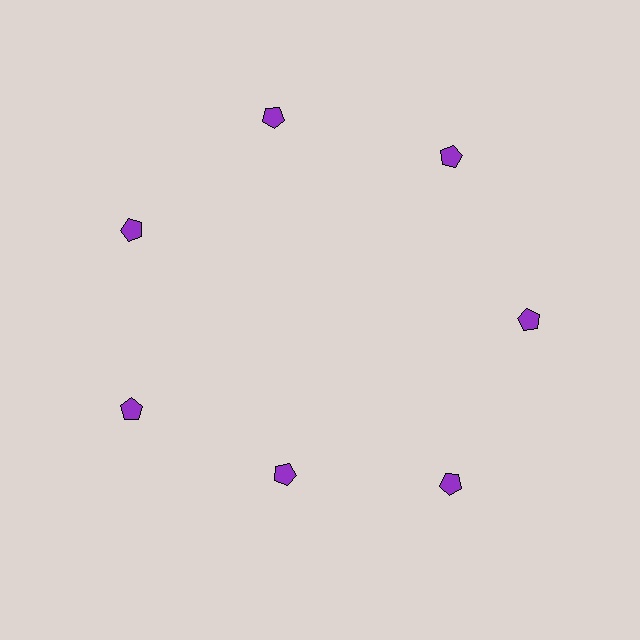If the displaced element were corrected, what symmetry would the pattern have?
It would have 7-fold rotational symmetry — the pattern would map onto itself every 51 degrees.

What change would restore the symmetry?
The symmetry would be restored by moving it outward, back onto the ring so that all 7 pentagons sit at equal angles and equal distance from the center.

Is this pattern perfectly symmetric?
No. The 7 purple pentagons are arranged in a ring, but one element near the 6 o'clock position is pulled inward toward the center, breaking the 7-fold rotational symmetry.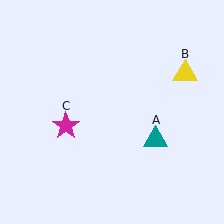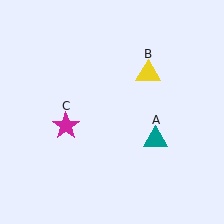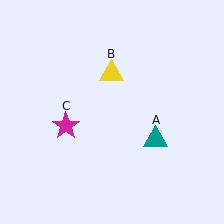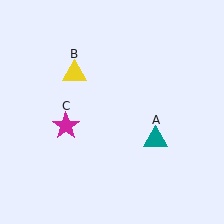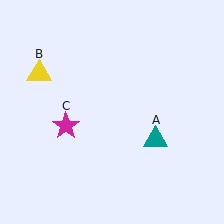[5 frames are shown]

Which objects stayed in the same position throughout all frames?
Teal triangle (object A) and magenta star (object C) remained stationary.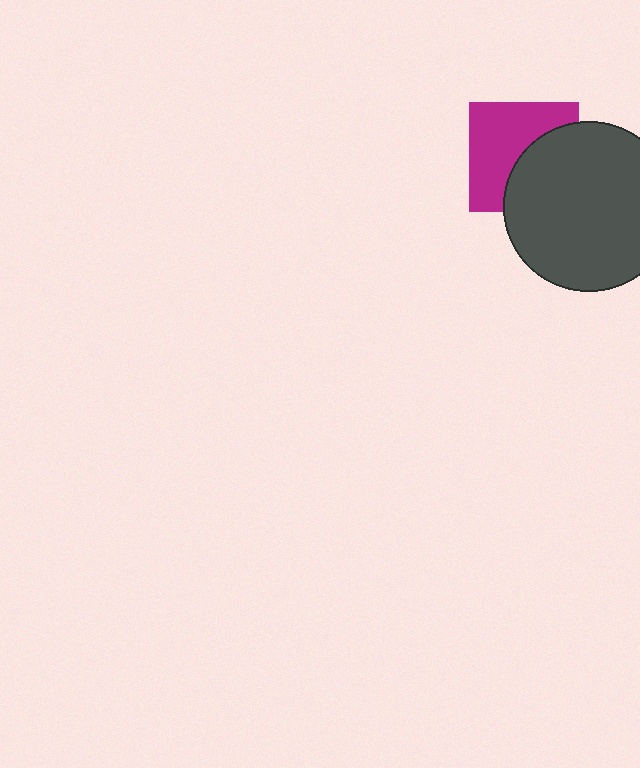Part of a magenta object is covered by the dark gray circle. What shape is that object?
It is a square.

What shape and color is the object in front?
The object in front is a dark gray circle.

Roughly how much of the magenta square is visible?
About half of it is visible (roughly 56%).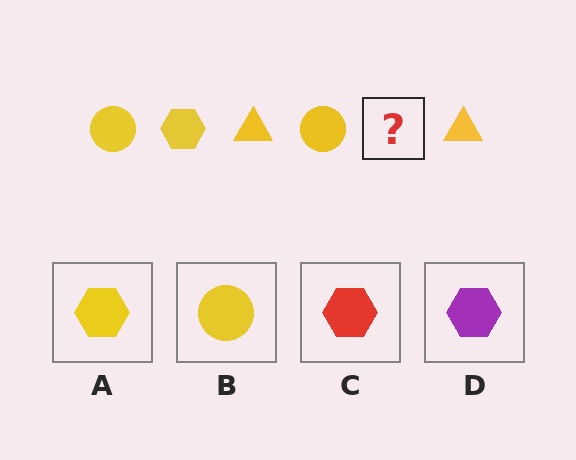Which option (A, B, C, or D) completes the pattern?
A.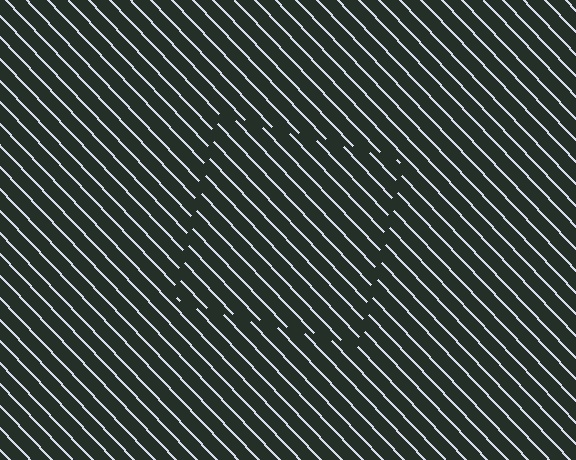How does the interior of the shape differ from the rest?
The interior of the shape contains the same grating, shifted by half a period — the contour is defined by the phase discontinuity where line-ends from the inner and outer gratings abut.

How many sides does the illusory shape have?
4 sides — the line-ends trace a square.